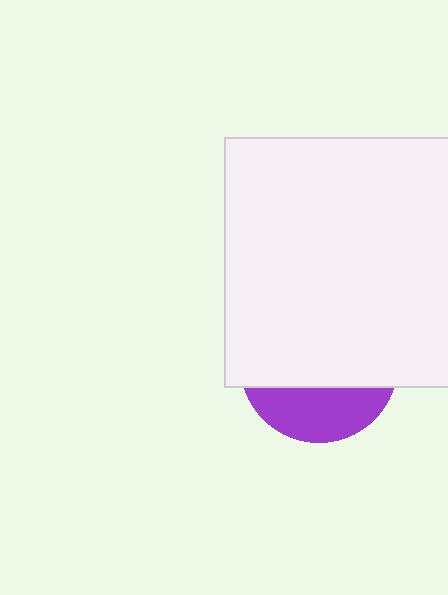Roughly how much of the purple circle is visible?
A small part of it is visible (roughly 31%).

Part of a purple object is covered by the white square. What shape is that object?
It is a circle.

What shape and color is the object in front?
The object in front is a white square.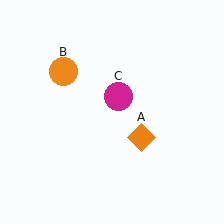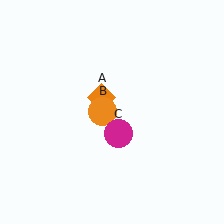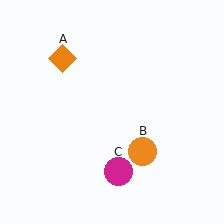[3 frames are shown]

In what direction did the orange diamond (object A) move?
The orange diamond (object A) moved up and to the left.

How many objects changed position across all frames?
3 objects changed position: orange diamond (object A), orange circle (object B), magenta circle (object C).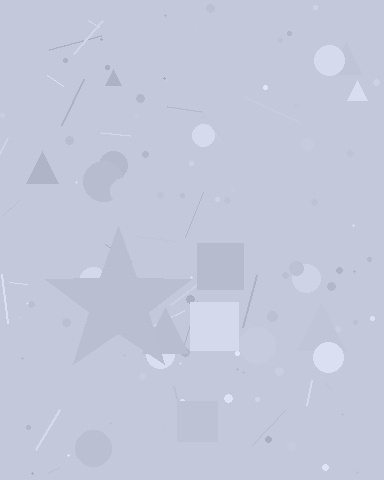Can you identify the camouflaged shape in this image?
The camouflaged shape is a star.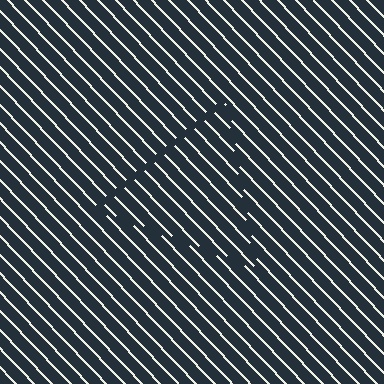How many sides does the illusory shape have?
3 sides — the line-ends trace a triangle.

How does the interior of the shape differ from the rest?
The interior of the shape contains the same grating, shifted by half a period — the contour is defined by the phase discontinuity where line-ends from the inner and outer gratings abut.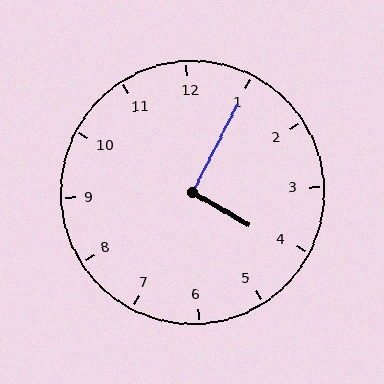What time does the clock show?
4:05.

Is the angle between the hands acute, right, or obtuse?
It is right.